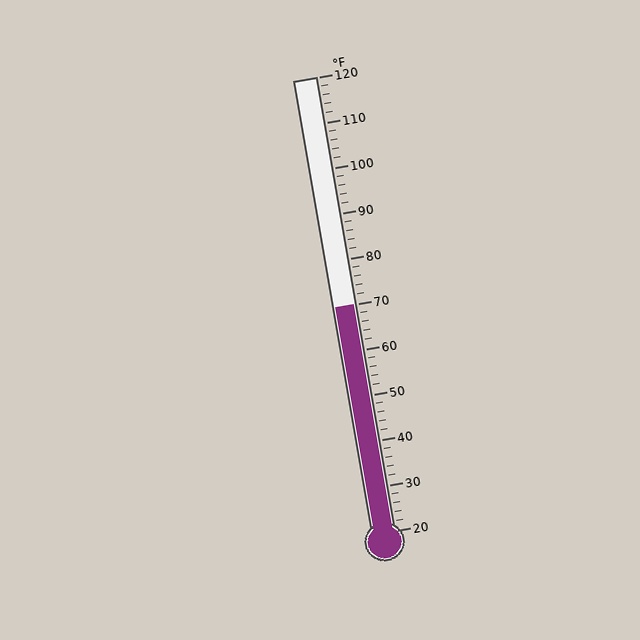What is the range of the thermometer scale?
The thermometer scale ranges from 20°F to 120°F.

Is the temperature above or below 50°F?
The temperature is above 50°F.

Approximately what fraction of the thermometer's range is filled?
The thermometer is filled to approximately 50% of its range.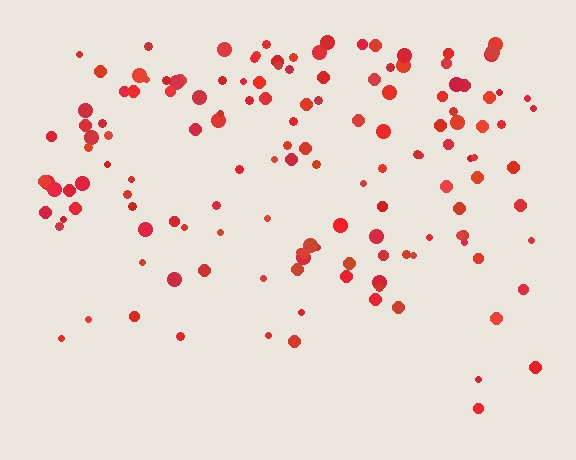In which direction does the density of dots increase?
From bottom to top, with the top side densest.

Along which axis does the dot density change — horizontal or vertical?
Vertical.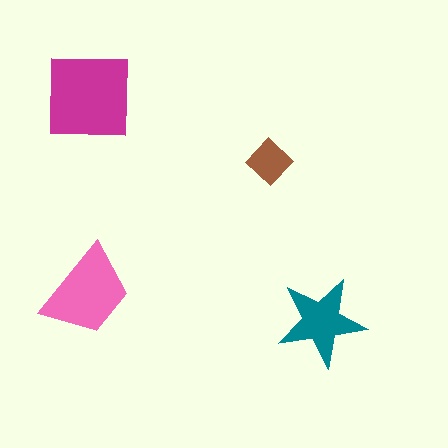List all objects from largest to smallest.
The magenta square, the pink trapezoid, the teal star, the brown diamond.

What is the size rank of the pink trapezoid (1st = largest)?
2nd.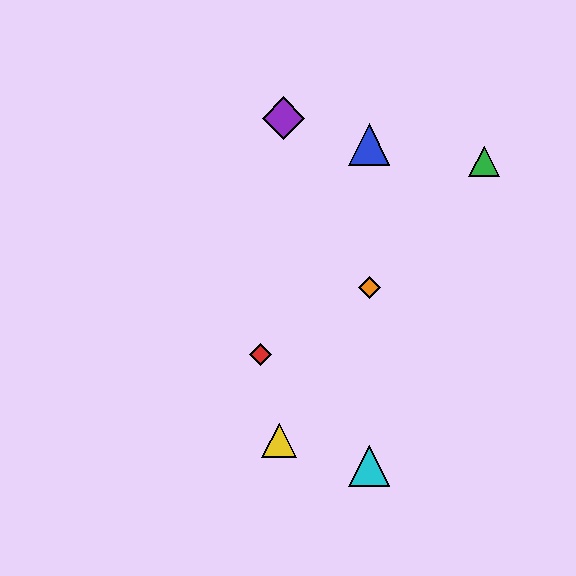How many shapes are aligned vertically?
3 shapes (the blue triangle, the orange diamond, the cyan triangle) are aligned vertically.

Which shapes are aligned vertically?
The blue triangle, the orange diamond, the cyan triangle are aligned vertically.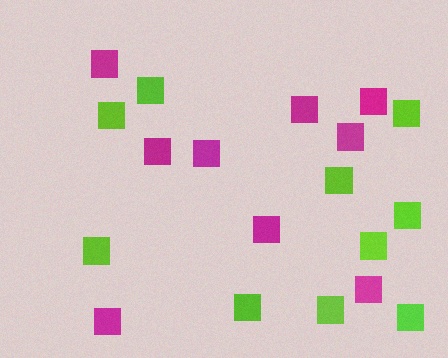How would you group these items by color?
There are 2 groups: one group of magenta squares (9) and one group of lime squares (10).